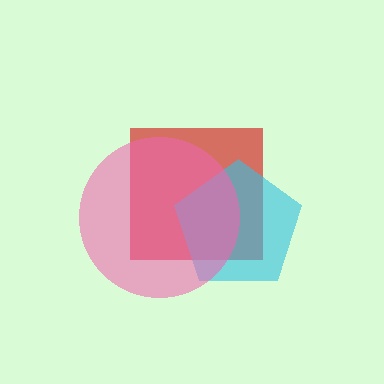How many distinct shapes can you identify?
There are 3 distinct shapes: a red square, a cyan pentagon, a pink circle.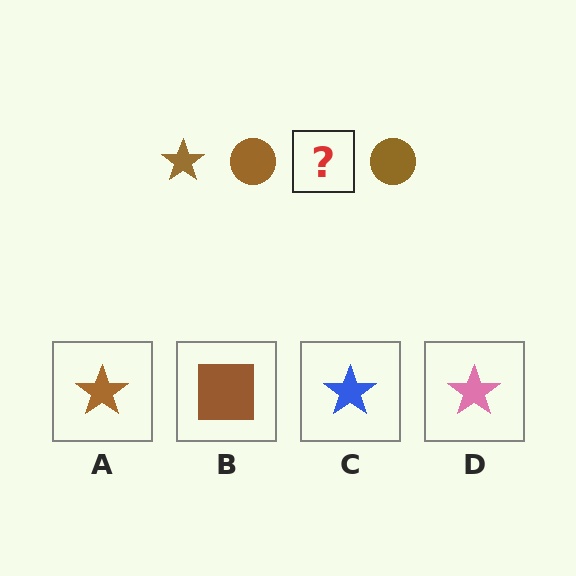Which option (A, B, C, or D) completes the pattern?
A.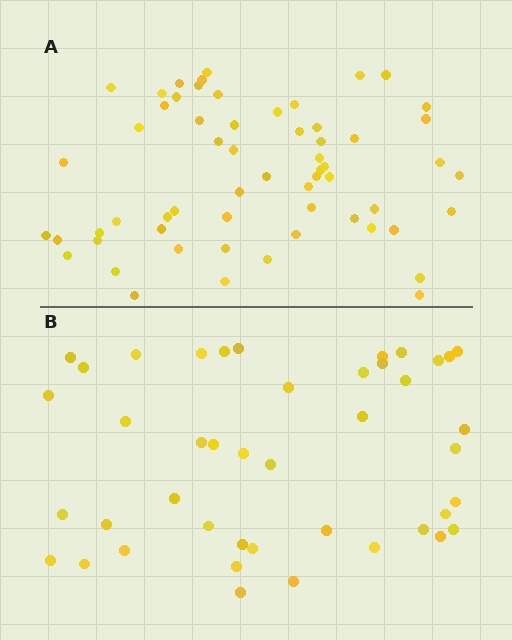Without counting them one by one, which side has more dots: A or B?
Region A (the top region) has more dots.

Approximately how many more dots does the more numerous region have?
Region A has approximately 15 more dots than region B.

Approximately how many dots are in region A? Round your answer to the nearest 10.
About 60 dots.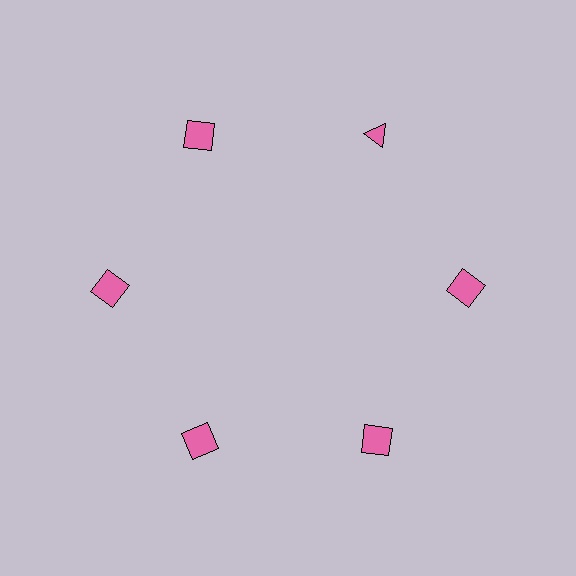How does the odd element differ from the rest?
It has a different shape: triangle instead of square.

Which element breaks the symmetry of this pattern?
The pink triangle at roughly the 1 o'clock position breaks the symmetry. All other shapes are pink squares.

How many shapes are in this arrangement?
There are 6 shapes arranged in a ring pattern.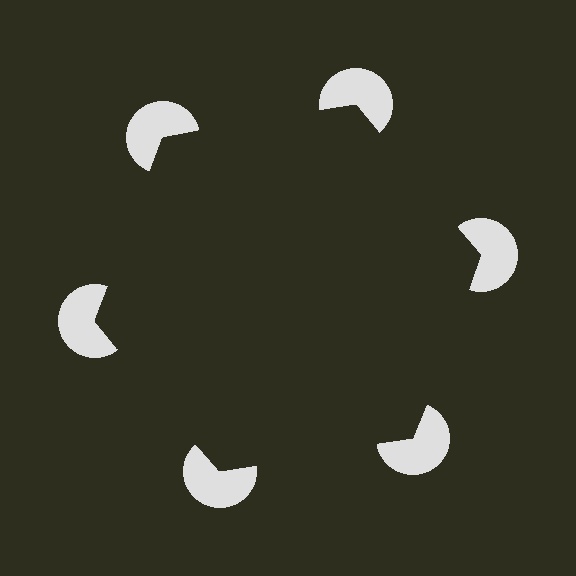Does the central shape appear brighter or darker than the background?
It typically appears slightly darker than the background, even though no actual brightness change is drawn.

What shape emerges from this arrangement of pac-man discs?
An illusory hexagon — its edges are inferred from the aligned wedge cuts in the pac-man discs, not physically drawn.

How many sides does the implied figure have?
6 sides.